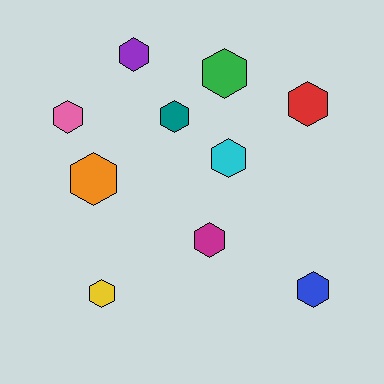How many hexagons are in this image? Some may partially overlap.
There are 10 hexagons.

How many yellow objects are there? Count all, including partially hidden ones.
There is 1 yellow object.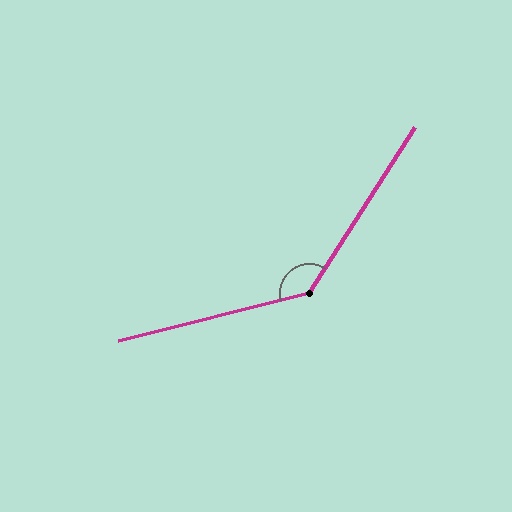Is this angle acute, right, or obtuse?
It is obtuse.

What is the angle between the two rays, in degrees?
Approximately 137 degrees.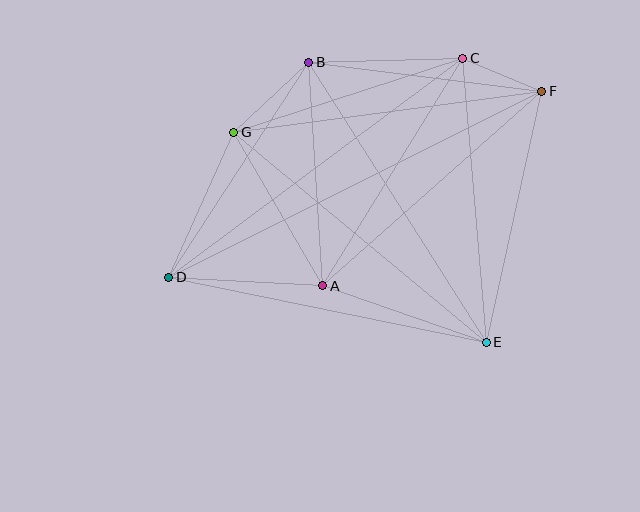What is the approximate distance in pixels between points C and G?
The distance between C and G is approximately 241 pixels.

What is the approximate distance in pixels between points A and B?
The distance between A and B is approximately 224 pixels.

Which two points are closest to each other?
Points C and F are closest to each other.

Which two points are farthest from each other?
Points D and F are farthest from each other.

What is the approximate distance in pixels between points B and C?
The distance between B and C is approximately 154 pixels.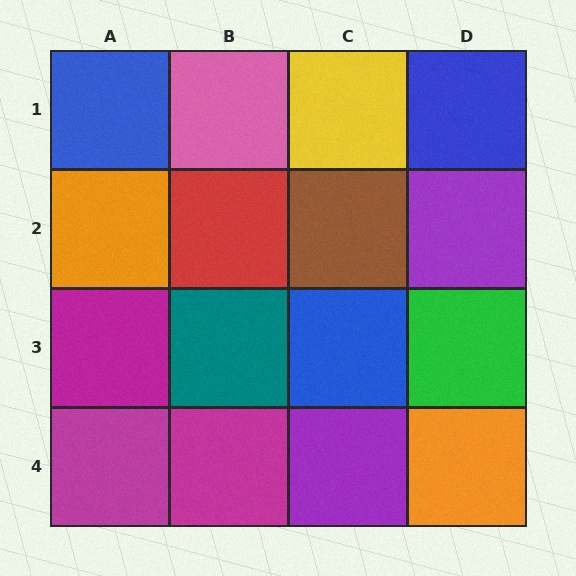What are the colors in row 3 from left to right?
Magenta, teal, blue, green.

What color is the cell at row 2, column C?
Brown.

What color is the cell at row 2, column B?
Red.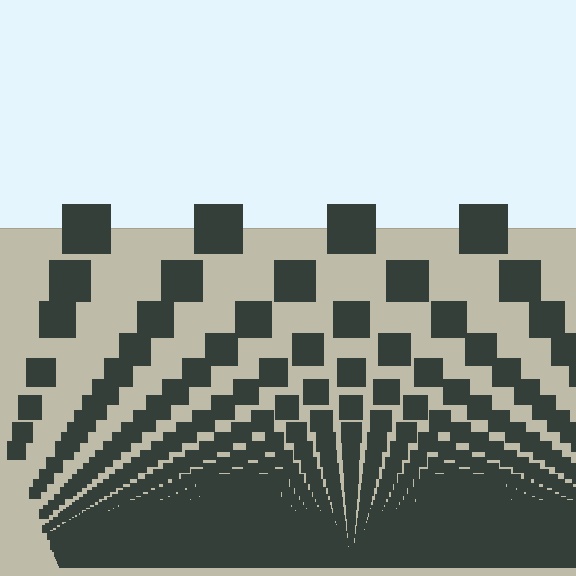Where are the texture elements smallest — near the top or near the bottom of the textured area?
Near the bottom.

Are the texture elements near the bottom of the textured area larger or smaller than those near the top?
Smaller. The gradient is inverted — elements near the bottom are smaller and denser.